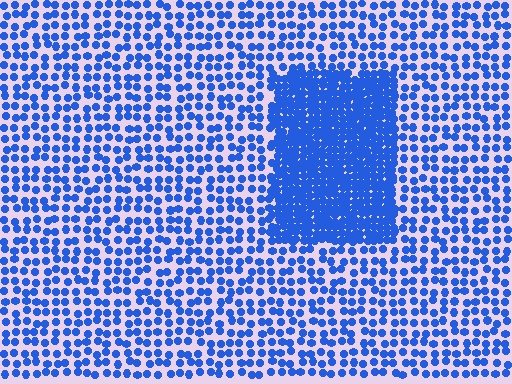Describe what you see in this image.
The image contains small blue elements arranged at two different densities. A rectangle-shaped region is visible where the elements are more densely packed than the surrounding area.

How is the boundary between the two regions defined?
The boundary is defined by a change in element density (approximately 2.6x ratio). All elements are the same color, size, and shape.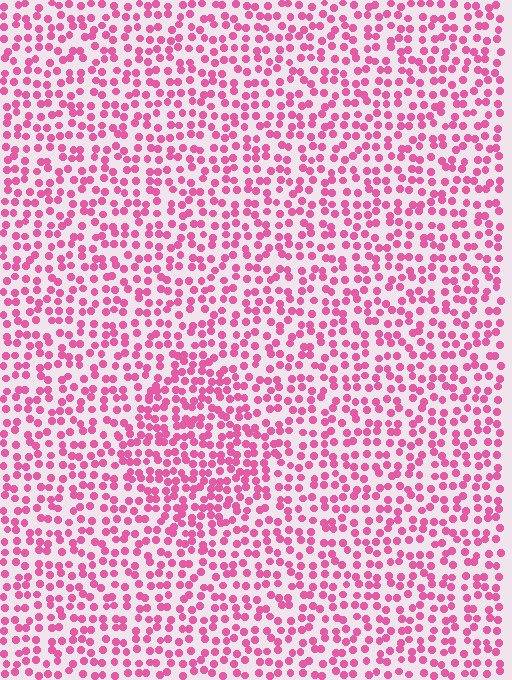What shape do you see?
I see a diamond.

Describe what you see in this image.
The image contains small pink elements arranged at two different densities. A diamond-shaped region is visible where the elements are more densely packed than the surrounding area.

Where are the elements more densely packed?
The elements are more densely packed inside the diamond boundary.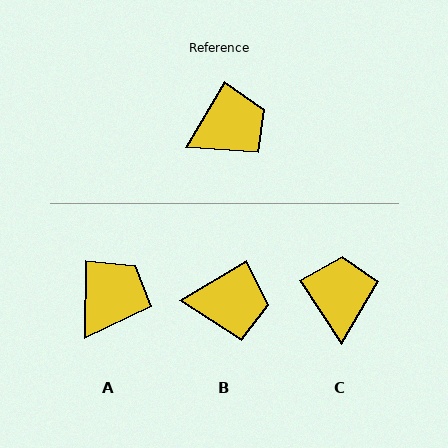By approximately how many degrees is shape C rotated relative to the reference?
Approximately 64 degrees counter-clockwise.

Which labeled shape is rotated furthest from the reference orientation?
C, about 64 degrees away.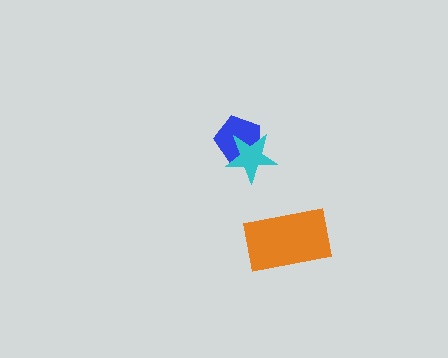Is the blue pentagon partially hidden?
Yes, it is partially covered by another shape.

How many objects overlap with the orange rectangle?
0 objects overlap with the orange rectangle.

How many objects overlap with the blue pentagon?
1 object overlaps with the blue pentagon.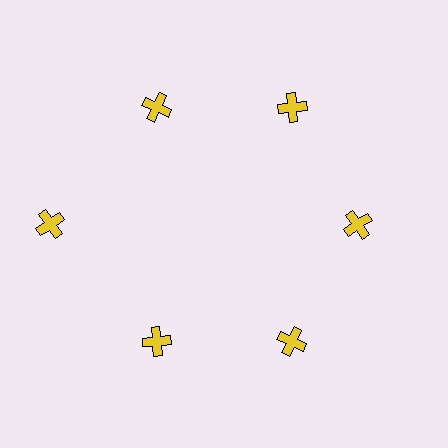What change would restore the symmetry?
The symmetry would be restored by moving it inward, back onto the ring so that all 6 crosses sit at equal angles and equal distance from the center.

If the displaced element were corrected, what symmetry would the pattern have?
It would have 6-fold rotational symmetry — the pattern would map onto itself every 60 degrees.